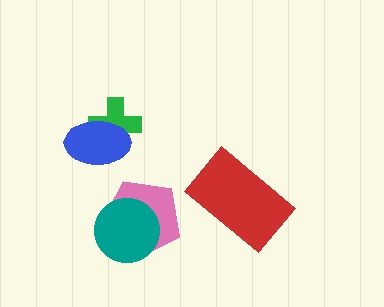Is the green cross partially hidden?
Yes, it is partially covered by another shape.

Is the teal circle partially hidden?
No, no other shape covers it.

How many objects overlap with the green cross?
1 object overlaps with the green cross.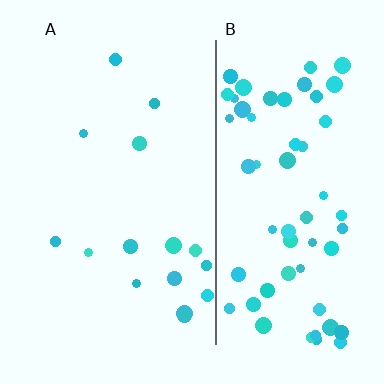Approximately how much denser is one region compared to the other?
Approximately 3.7× — region B over region A.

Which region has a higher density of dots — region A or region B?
B (the right).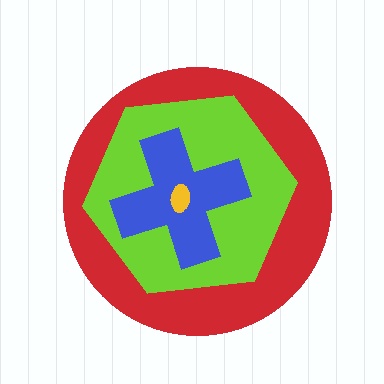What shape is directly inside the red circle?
The lime hexagon.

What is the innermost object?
The yellow ellipse.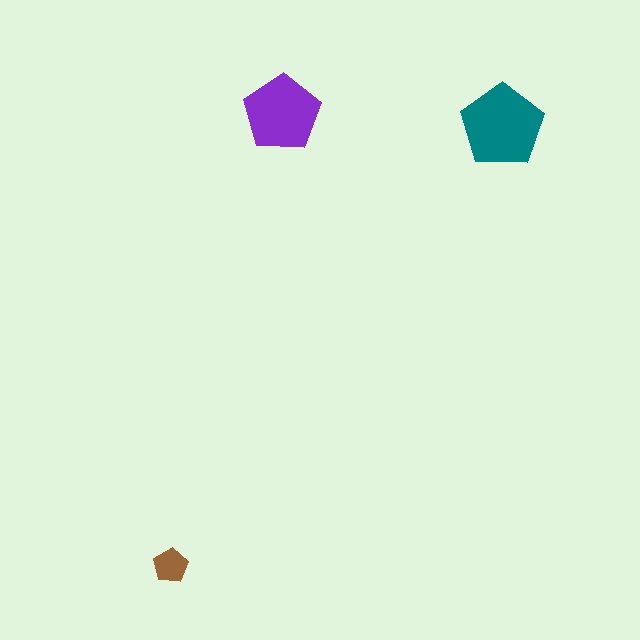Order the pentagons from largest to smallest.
the teal one, the purple one, the brown one.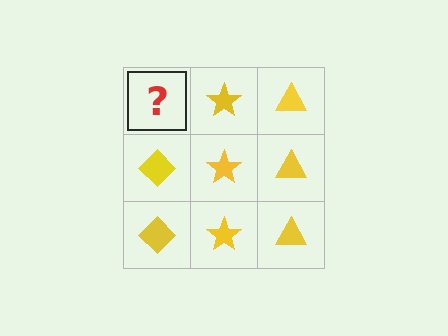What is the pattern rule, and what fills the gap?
The rule is that each column has a consistent shape. The gap should be filled with a yellow diamond.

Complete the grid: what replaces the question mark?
The question mark should be replaced with a yellow diamond.